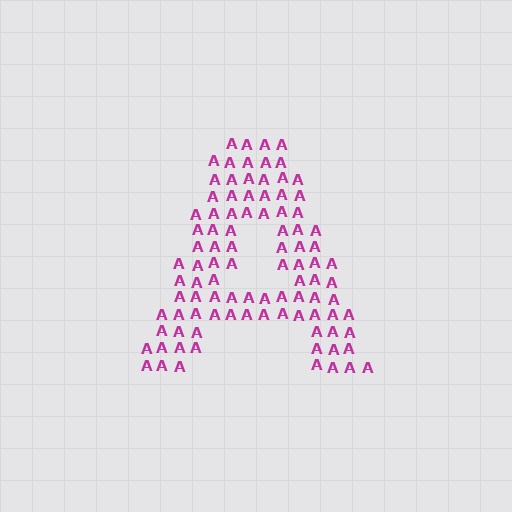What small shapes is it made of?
It is made of small letter A's.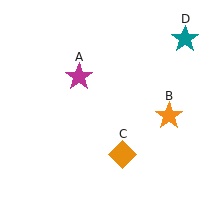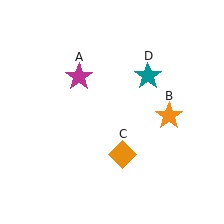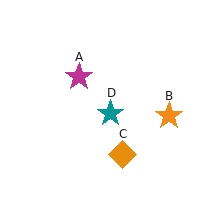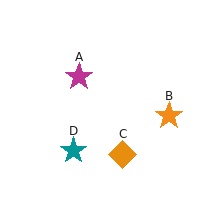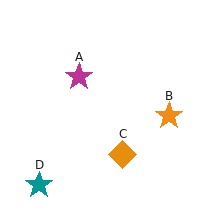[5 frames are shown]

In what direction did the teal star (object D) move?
The teal star (object D) moved down and to the left.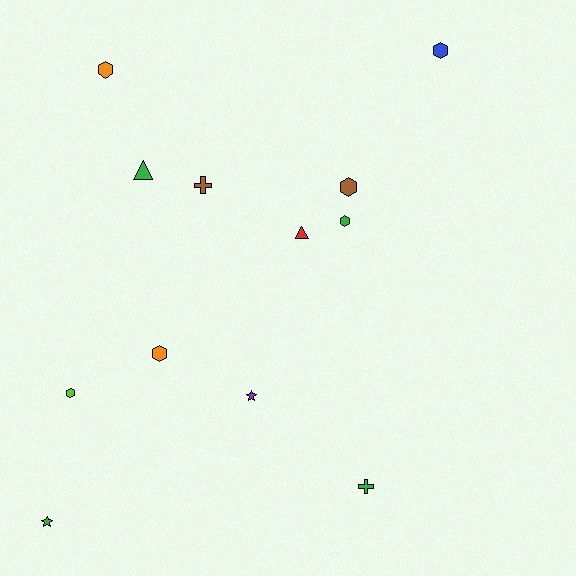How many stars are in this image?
There are 2 stars.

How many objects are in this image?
There are 12 objects.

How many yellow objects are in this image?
There are no yellow objects.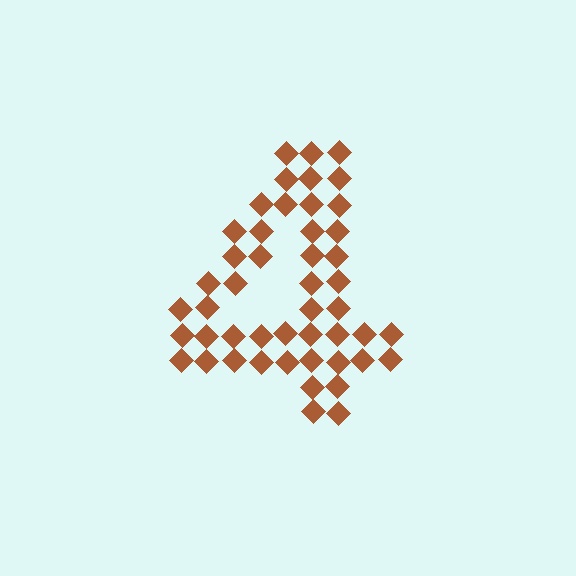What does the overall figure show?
The overall figure shows the digit 4.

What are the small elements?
The small elements are diamonds.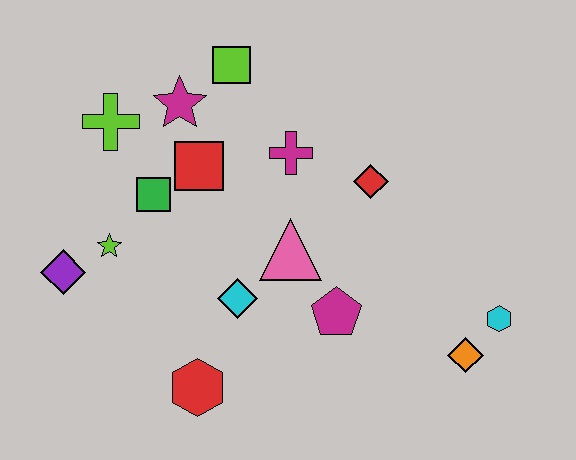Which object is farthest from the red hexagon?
The lime square is farthest from the red hexagon.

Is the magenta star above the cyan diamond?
Yes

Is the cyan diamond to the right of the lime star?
Yes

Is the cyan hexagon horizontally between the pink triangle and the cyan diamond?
No